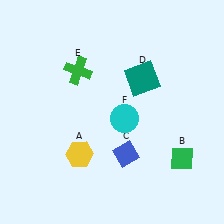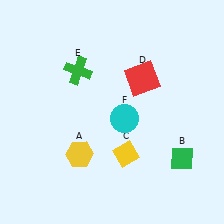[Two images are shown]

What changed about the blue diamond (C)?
In Image 1, C is blue. In Image 2, it changed to yellow.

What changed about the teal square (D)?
In Image 1, D is teal. In Image 2, it changed to red.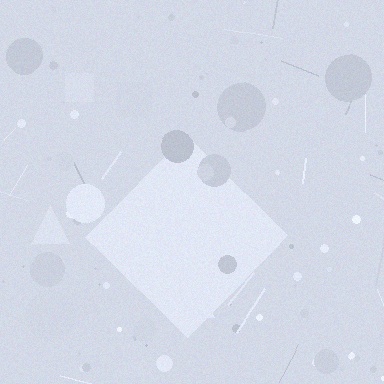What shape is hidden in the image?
A diamond is hidden in the image.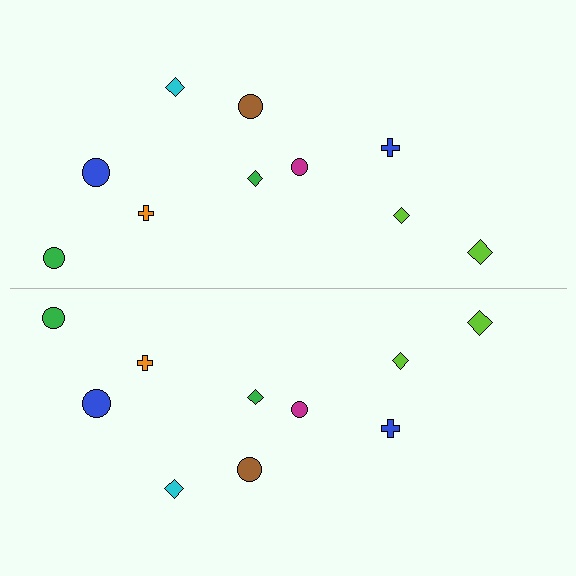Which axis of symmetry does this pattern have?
The pattern has a horizontal axis of symmetry running through the center of the image.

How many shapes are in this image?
There are 20 shapes in this image.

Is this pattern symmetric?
Yes, this pattern has bilateral (reflection) symmetry.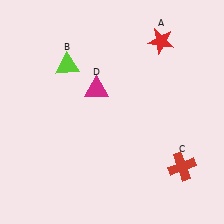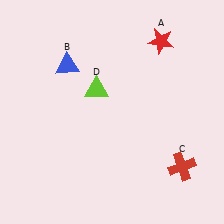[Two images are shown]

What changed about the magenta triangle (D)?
In Image 1, D is magenta. In Image 2, it changed to lime.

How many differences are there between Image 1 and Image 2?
There are 2 differences between the two images.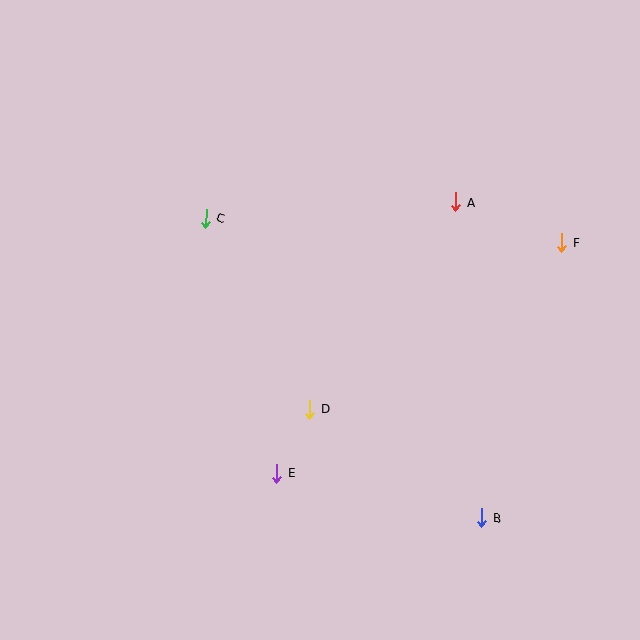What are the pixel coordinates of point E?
Point E is at (277, 473).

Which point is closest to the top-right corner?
Point F is closest to the top-right corner.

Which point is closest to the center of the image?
Point D at (310, 409) is closest to the center.